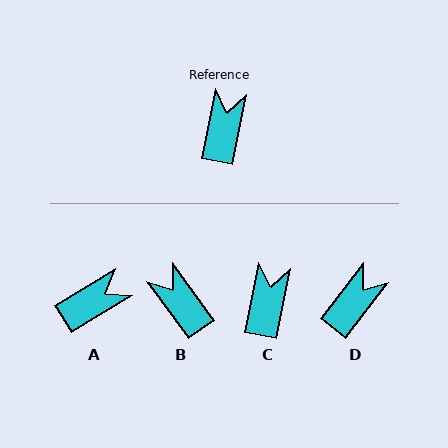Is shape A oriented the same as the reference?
No, it is off by about 48 degrees.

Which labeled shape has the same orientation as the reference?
C.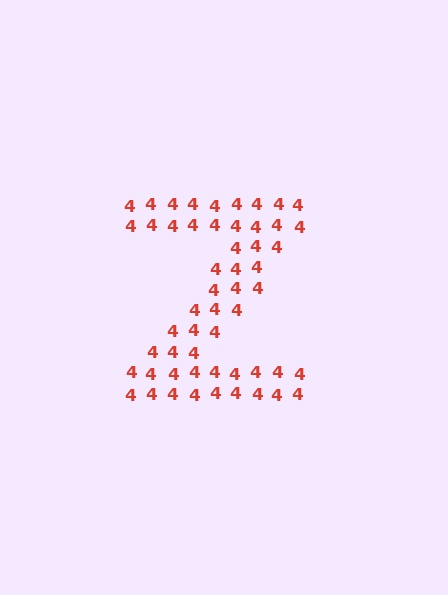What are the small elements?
The small elements are digit 4's.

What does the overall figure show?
The overall figure shows the letter Z.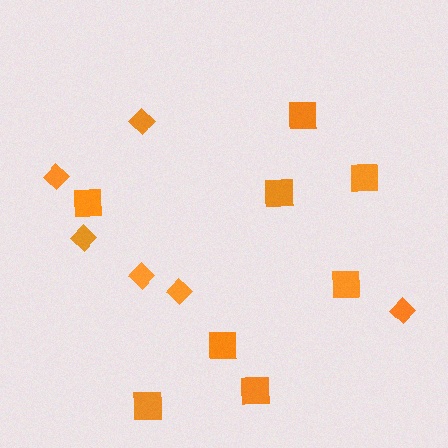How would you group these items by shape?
There are 2 groups: one group of diamonds (6) and one group of squares (8).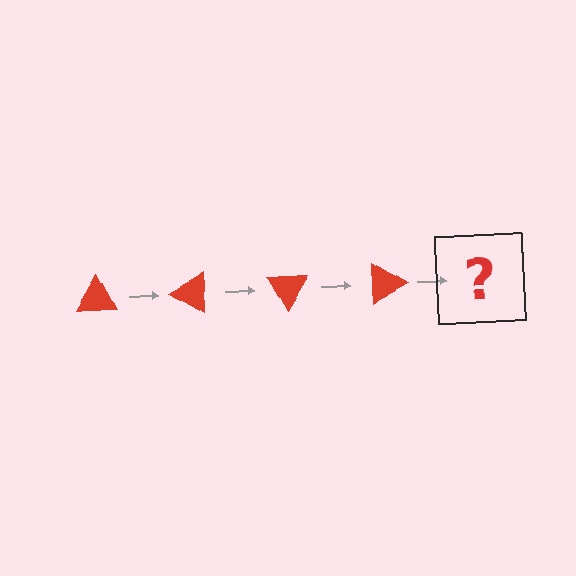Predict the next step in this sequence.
The next step is a red triangle rotated 120 degrees.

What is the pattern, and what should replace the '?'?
The pattern is that the triangle rotates 30 degrees each step. The '?' should be a red triangle rotated 120 degrees.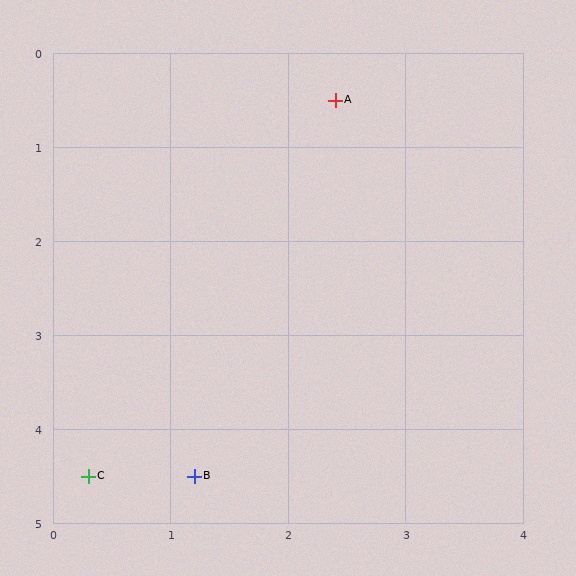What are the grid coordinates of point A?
Point A is at approximately (2.4, 0.5).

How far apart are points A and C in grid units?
Points A and C are about 4.5 grid units apart.